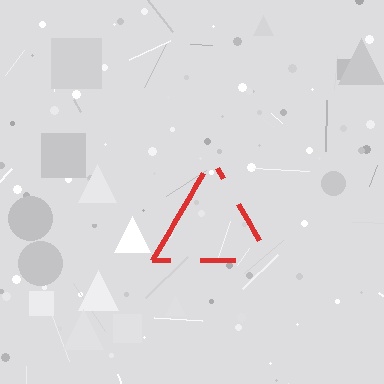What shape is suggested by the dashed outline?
The dashed outline suggests a triangle.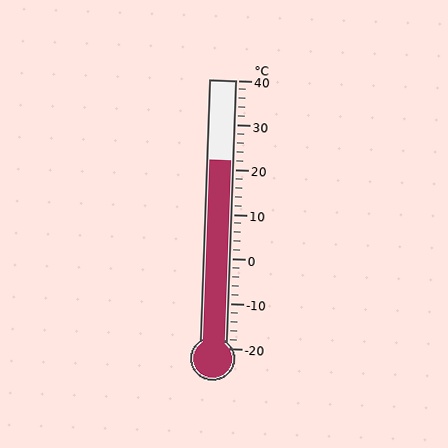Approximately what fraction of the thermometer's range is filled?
The thermometer is filled to approximately 70% of its range.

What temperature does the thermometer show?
The thermometer shows approximately 22°C.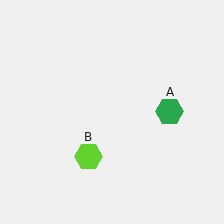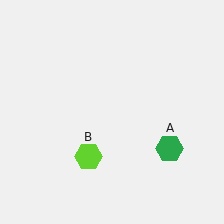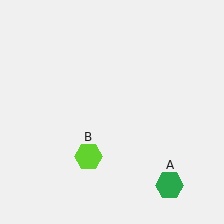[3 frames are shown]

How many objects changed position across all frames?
1 object changed position: green hexagon (object A).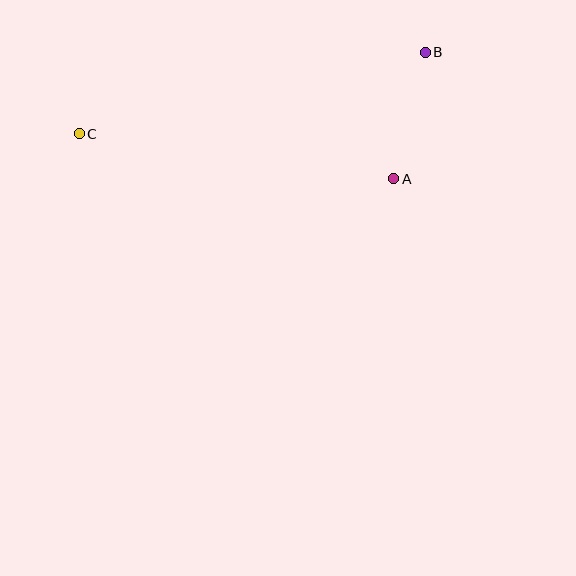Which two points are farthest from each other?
Points B and C are farthest from each other.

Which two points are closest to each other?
Points A and B are closest to each other.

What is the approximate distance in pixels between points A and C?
The distance between A and C is approximately 318 pixels.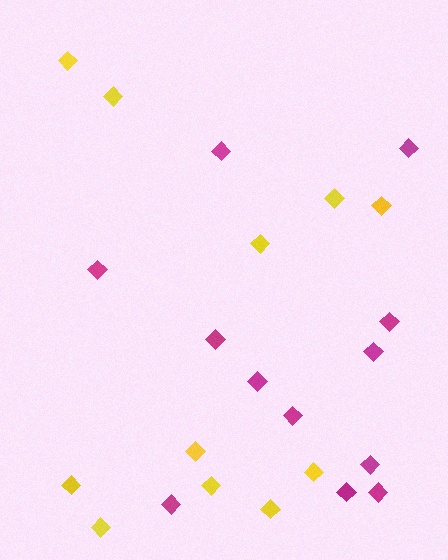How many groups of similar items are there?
There are 2 groups: one group of magenta diamonds (12) and one group of yellow diamonds (11).